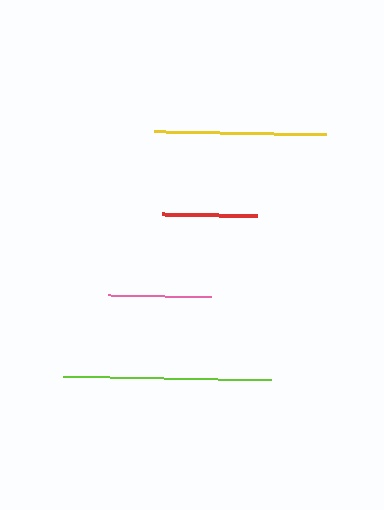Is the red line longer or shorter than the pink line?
The pink line is longer than the red line.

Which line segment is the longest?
The lime line is the longest at approximately 208 pixels.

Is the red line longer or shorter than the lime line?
The lime line is longer than the red line.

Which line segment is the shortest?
The red line is the shortest at approximately 95 pixels.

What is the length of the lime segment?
The lime segment is approximately 208 pixels long.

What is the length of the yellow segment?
The yellow segment is approximately 172 pixels long.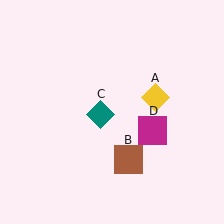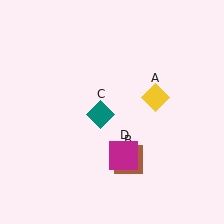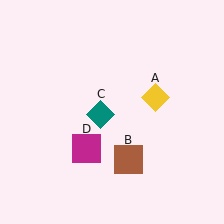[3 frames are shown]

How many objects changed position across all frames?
1 object changed position: magenta square (object D).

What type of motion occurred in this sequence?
The magenta square (object D) rotated clockwise around the center of the scene.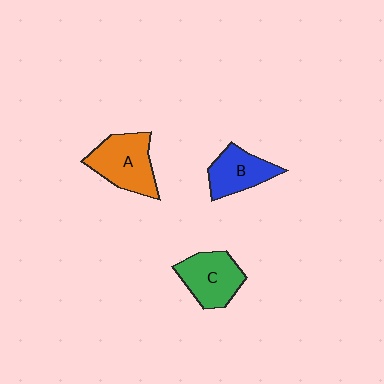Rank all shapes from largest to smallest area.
From largest to smallest: A (orange), C (green), B (blue).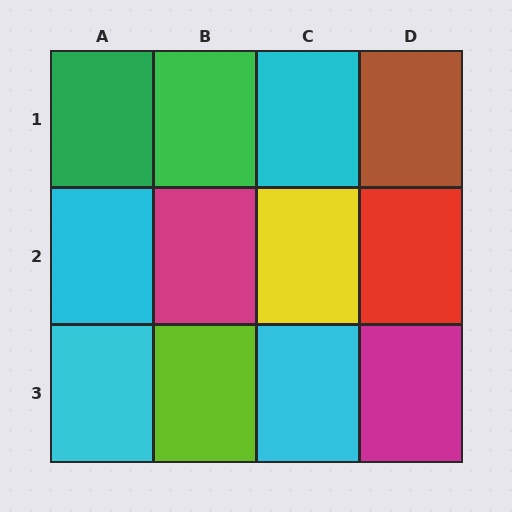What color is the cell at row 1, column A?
Green.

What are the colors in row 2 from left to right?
Cyan, magenta, yellow, red.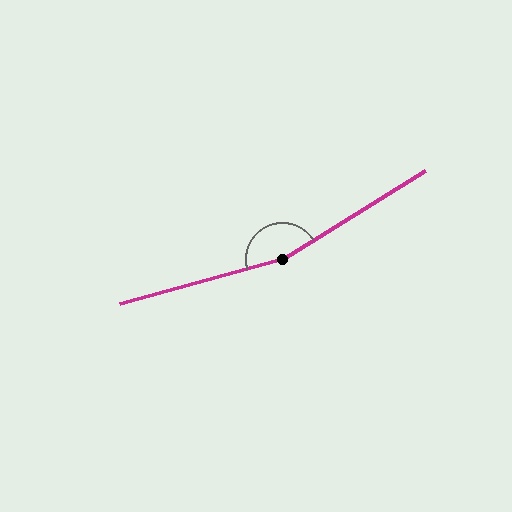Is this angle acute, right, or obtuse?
It is obtuse.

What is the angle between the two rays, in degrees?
Approximately 164 degrees.